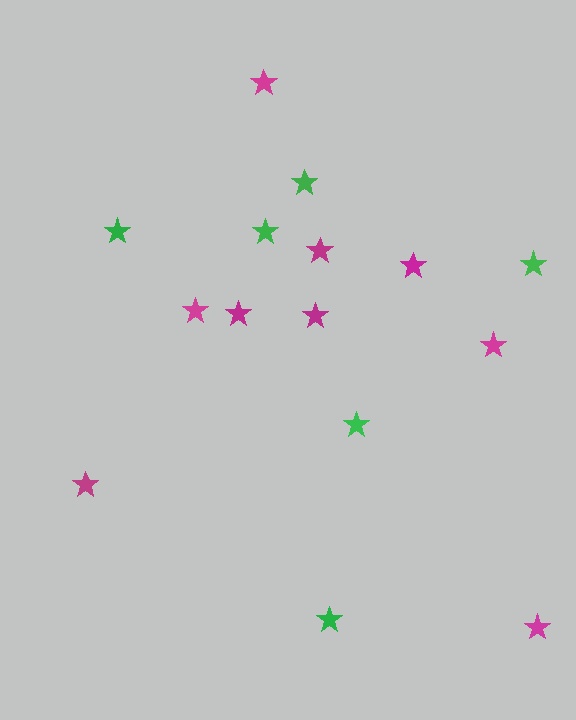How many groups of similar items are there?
There are 2 groups: one group of green stars (6) and one group of magenta stars (9).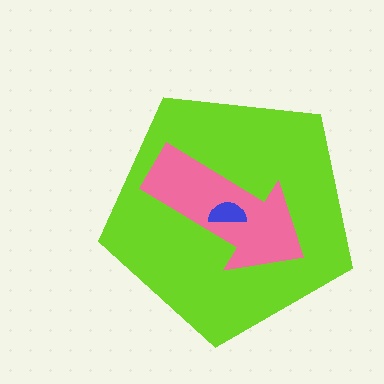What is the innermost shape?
The blue semicircle.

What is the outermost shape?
The lime pentagon.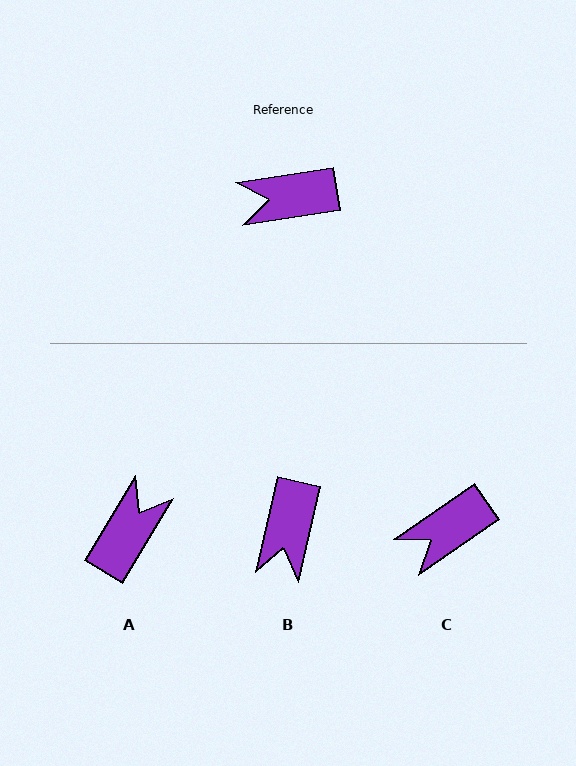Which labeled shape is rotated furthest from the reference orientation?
A, about 130 degrees away.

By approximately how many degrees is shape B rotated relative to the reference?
Approximately 68 degrees counter-clockwise.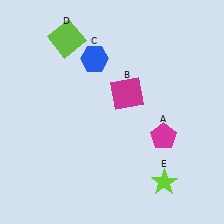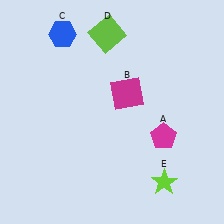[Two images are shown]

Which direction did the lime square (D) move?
The lime square (D) moved right.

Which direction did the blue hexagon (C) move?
The blue hexagon (C) moved left.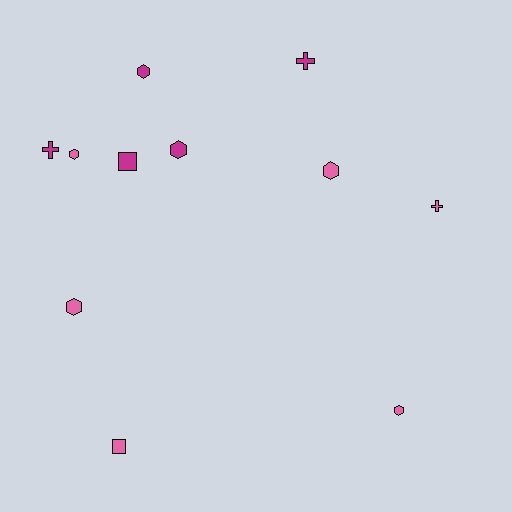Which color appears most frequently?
Pink, with 6 objects.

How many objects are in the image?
There are 11 objects.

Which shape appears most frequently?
Hexagon, with 6 objects.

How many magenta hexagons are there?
There are 2 magenta hexagons.